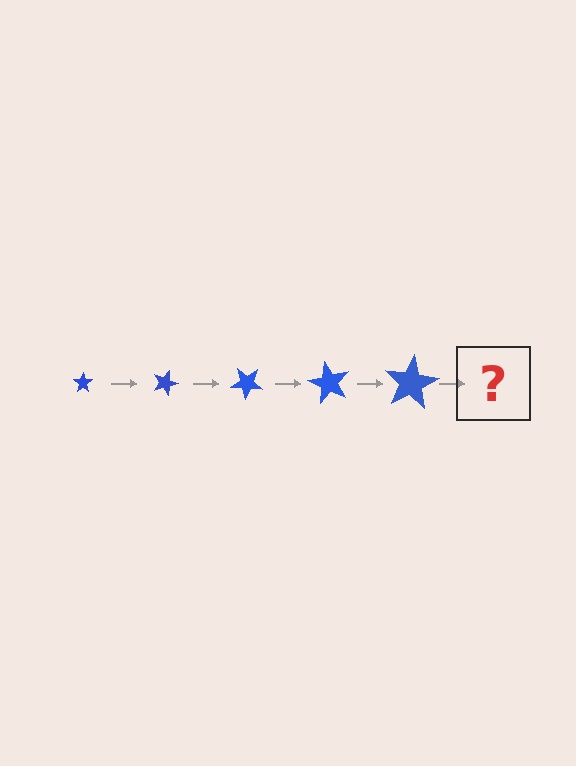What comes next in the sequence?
The next element should be a star, larger than the previous one and rotated 100 degrees from the start.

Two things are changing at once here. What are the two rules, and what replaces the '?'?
The two rules are that the star grows larger each step and it rotates 20 degrees each step. The '?' should be a star, larger than the previous one and rotated 100 degrees from the start.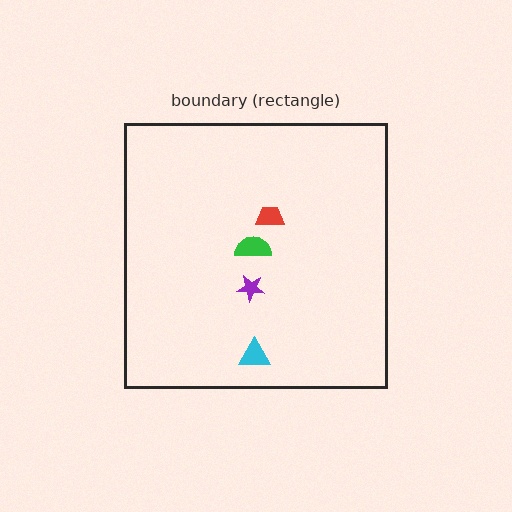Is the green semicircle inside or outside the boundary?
Inside.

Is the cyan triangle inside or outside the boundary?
Inside.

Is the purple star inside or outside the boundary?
Inside.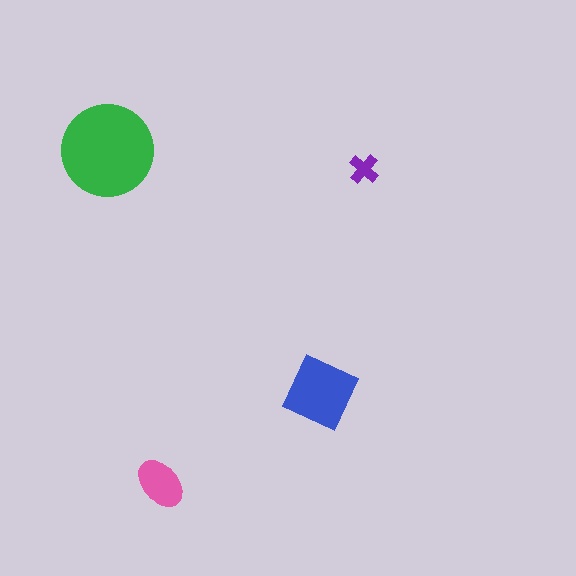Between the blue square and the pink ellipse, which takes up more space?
The blue square.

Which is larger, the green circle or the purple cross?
The green circle.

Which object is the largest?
The green circle.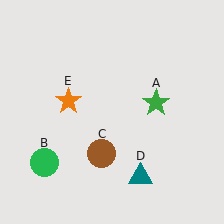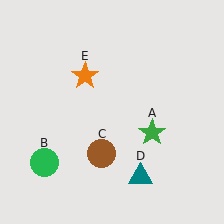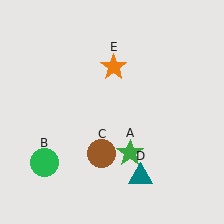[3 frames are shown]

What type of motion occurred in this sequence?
The green star (object A), orange star (object E) rotated clockwise around the center of the scene.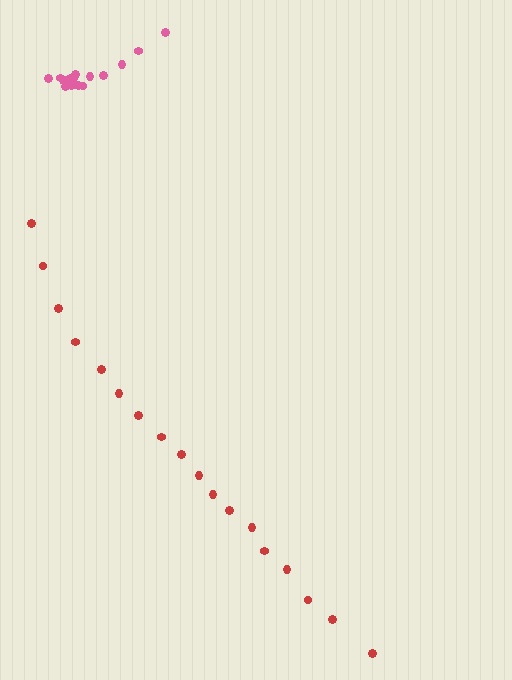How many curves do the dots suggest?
There are 2 distinct paths.